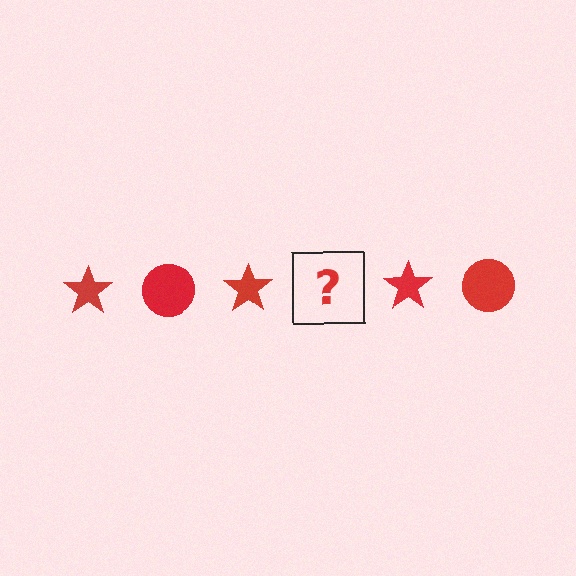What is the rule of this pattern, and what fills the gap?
The rule is that the pattern cycles through star, circle shapes in red. The gap should be filled with a red circle.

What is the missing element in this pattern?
The missing element is a red circle.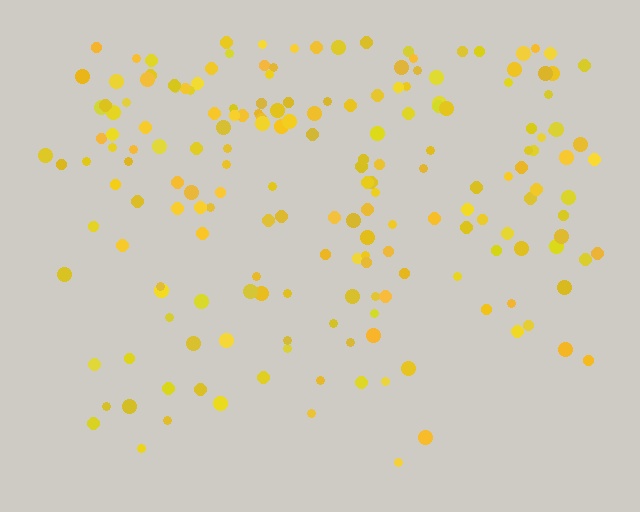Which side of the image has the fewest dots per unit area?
The bottom.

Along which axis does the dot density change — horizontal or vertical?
Vertical.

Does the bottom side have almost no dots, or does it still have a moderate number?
Still a moderate number, just noticeably fewer than the top.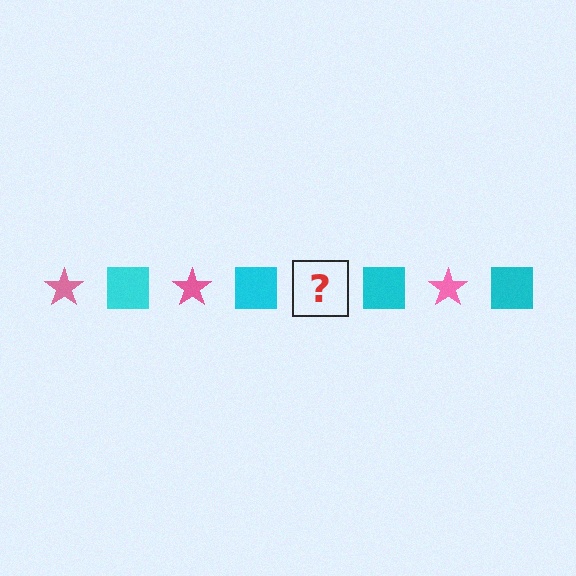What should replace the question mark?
The question mark should be replaced with a pink star.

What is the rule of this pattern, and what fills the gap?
The rule is that the pattern alternates between pink star and cyan square. The gap should be filled with a pink star.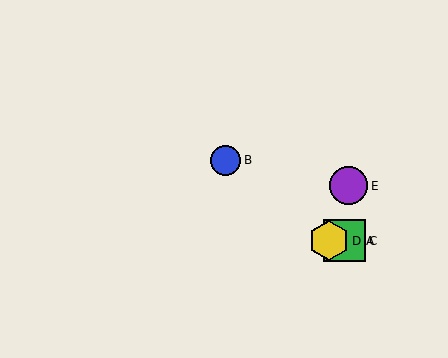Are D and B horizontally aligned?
No, D is at y≈241 and B is at y≈160.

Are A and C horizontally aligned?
Yes, both are at y≈241.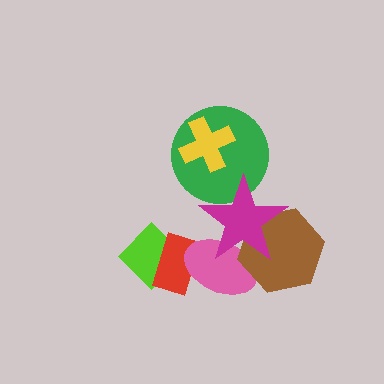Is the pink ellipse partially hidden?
Yes, it is partially covered by another shape.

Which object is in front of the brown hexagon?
The magenta star is in front of the brown hexagon.